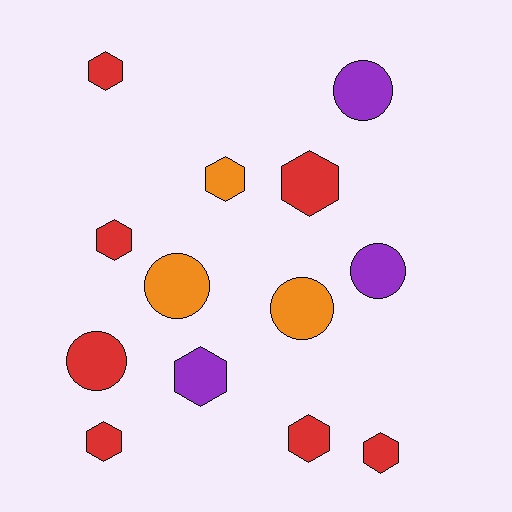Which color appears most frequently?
Red, with 7 objects.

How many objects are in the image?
There are 13 objects.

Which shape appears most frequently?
Hexagon, with 8 objects.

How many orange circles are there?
There are 2 orange circles.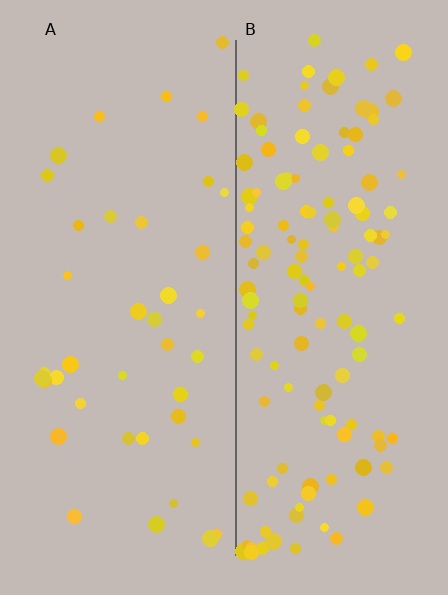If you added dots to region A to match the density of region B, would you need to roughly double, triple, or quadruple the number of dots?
Approximately triple.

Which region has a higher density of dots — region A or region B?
B (the right).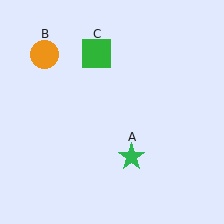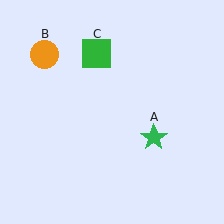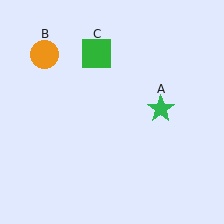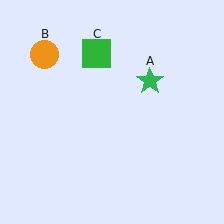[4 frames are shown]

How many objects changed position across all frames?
1 object changed position: green star (object A).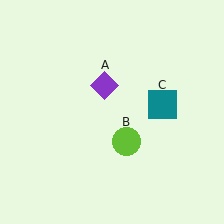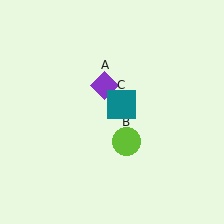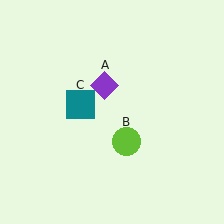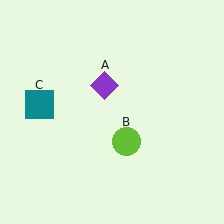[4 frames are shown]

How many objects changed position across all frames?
1 object changed position: teal square (object C).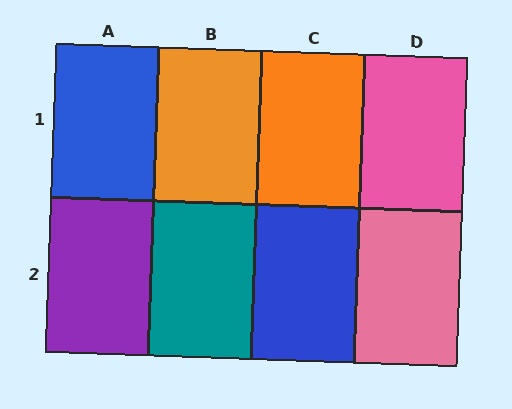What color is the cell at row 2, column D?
Pink.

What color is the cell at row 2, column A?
Purple.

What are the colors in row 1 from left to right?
Blue, orange, orange, pink.